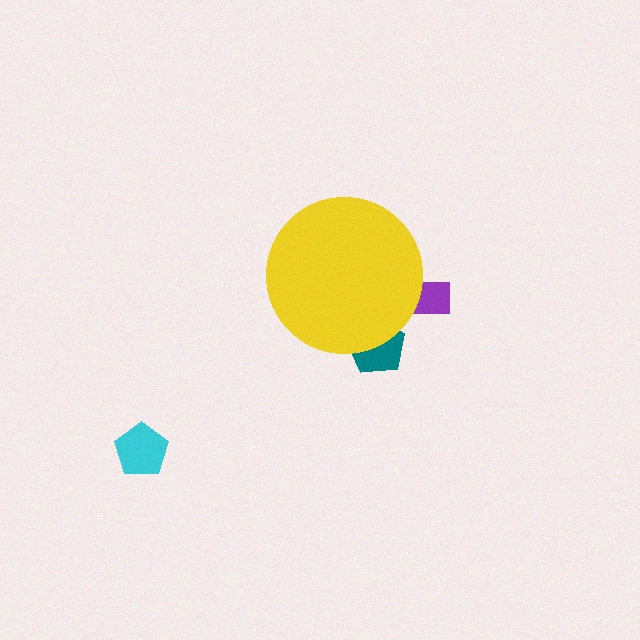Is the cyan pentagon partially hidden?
No, the cyan pentagon is fully visible.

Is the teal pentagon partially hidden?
Yes, the teal pentagon is partially hidden behind the yellow circle.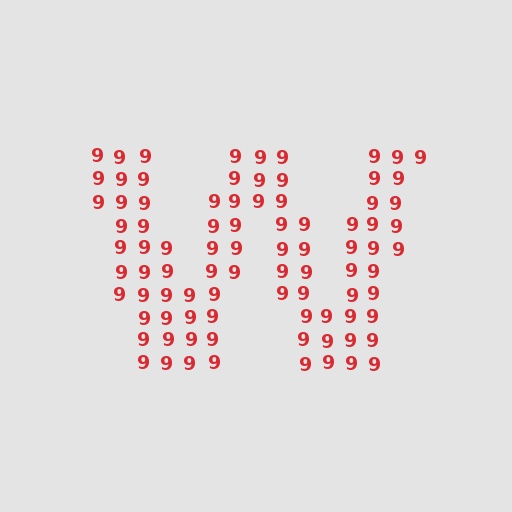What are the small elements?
The small elements are digit 9's.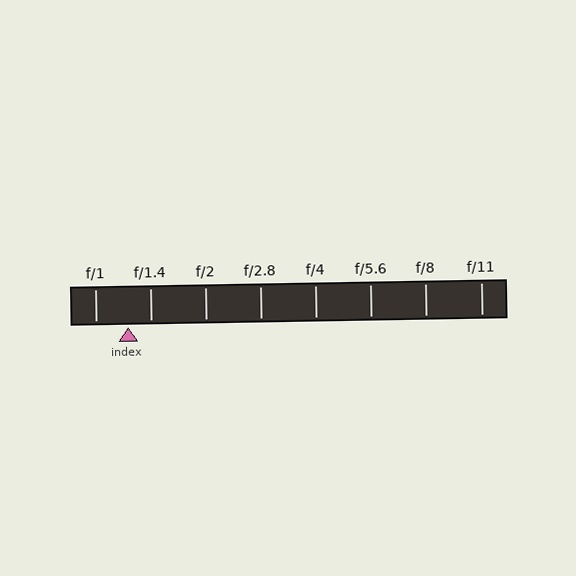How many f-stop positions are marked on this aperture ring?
There are 8 f-stop positions marked.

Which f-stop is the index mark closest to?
The index mark is closest to f/1.4.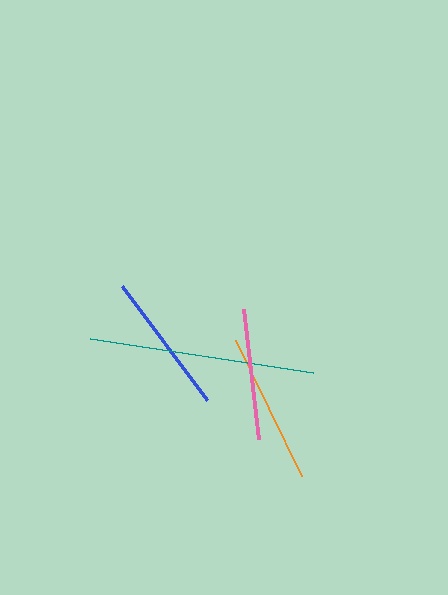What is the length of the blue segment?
The blue segment is approximately 142 pixels long.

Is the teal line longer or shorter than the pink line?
The teal line is longer than the pink line.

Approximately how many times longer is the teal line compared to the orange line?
The teal line is approximately 1.5 times the length of the orange line.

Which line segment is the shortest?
The pink line is the shortest at approximately 131 pixels.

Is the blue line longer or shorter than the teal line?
The teal line is longer than the blue line.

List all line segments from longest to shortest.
From longest to shortest: teal, orange, blue, pink.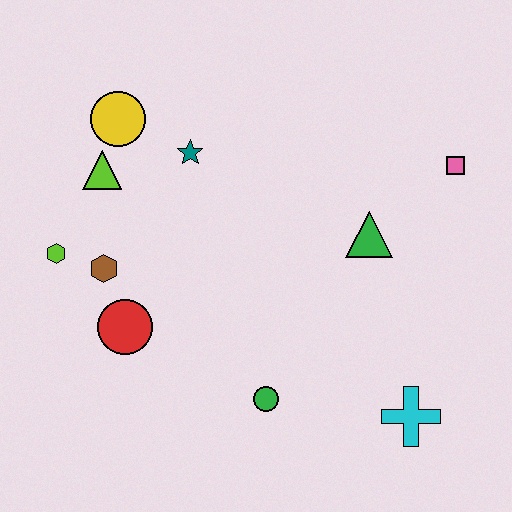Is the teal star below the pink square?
No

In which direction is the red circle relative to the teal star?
The red circle is below the teal star.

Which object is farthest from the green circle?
The yellow circle is farthest from the green circle.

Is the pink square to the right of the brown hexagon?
Yes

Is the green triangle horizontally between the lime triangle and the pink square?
Yes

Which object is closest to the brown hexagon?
The lime hexagon is closest to the brown hexagon.